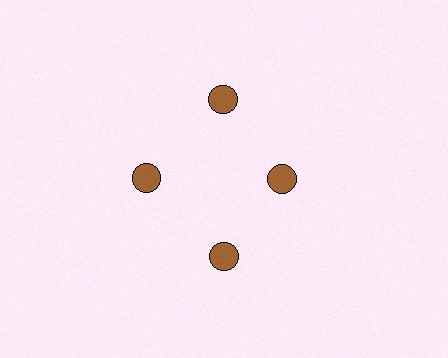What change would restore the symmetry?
The symmetry would be restored by moving it outward, back onto the ring so that all 4 circles sit at equal angles and equal distance from the center.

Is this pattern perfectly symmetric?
No. The 4 brown circles are arranged in a ring, but one element near the 3 o'clock position is pulled inward toward the center, breaking the 4-fold rotational symmetry.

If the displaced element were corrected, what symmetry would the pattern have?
It would have 4-fold rotational symmetry — the pattern would map onto itself every 90 degrees.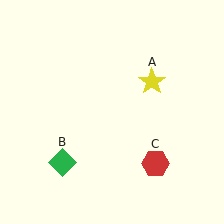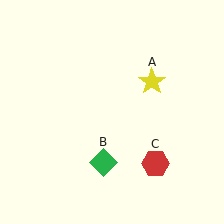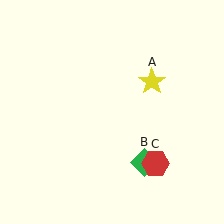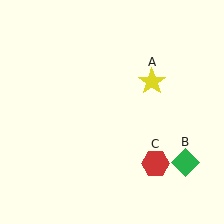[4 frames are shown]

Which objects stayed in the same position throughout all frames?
Yellow star (object A) and red hexagon (object C) remained stationary.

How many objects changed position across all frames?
1 object changed position: green diamond (object B).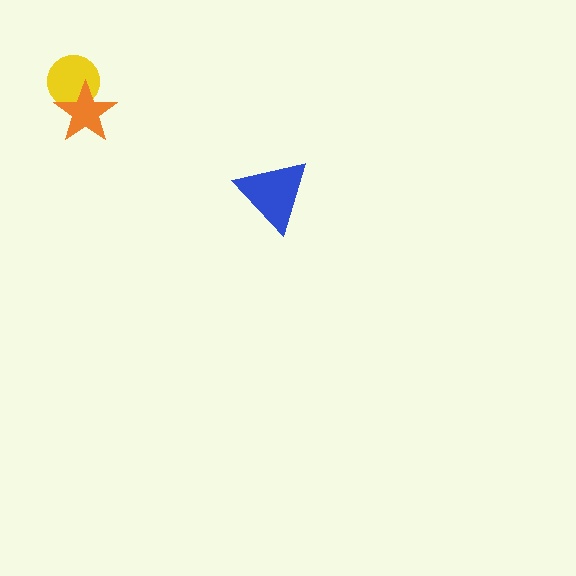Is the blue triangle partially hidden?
No, no other shape covers it.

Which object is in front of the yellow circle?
The orange star is in front of the yellow circle.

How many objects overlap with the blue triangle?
0 objects overlap with the blue triangle.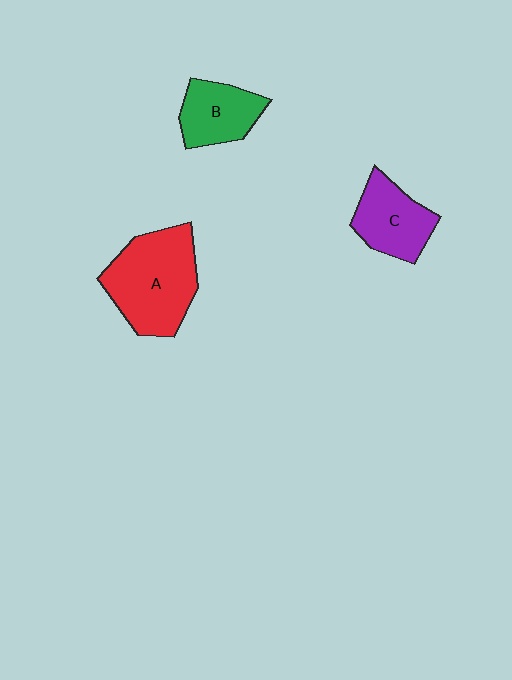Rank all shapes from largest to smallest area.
From largest to smallest: A (red), C (purple), B (green).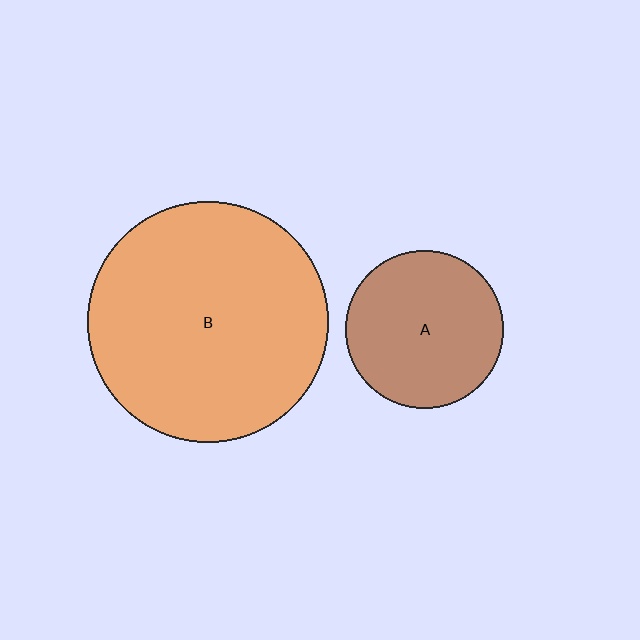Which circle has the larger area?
Circle B (orange).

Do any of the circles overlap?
No, none of the circles overlap.